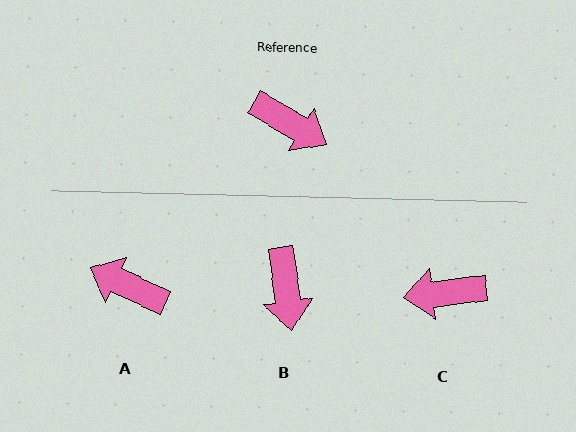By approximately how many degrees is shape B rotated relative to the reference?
Approximately 51 degrees clockwise.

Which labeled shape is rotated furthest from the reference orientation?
A, about 174 degrees away.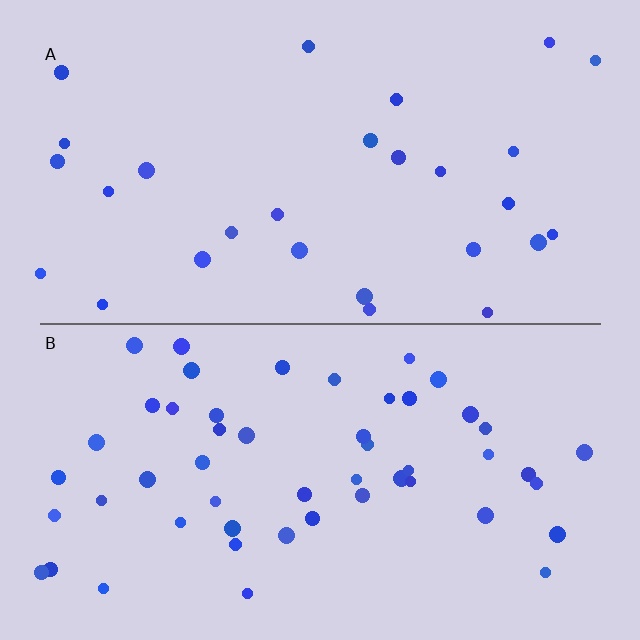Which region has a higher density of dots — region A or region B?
B (the bottom).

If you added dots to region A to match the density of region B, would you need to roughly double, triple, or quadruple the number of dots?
Approximately double.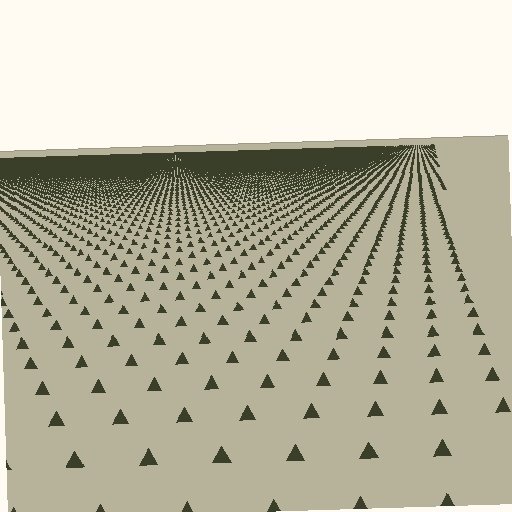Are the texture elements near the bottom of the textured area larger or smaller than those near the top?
Larger. Near the bottom, elements are closer to the viewer and appear at a bigger on-screen size.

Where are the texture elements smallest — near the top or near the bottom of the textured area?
Near the top.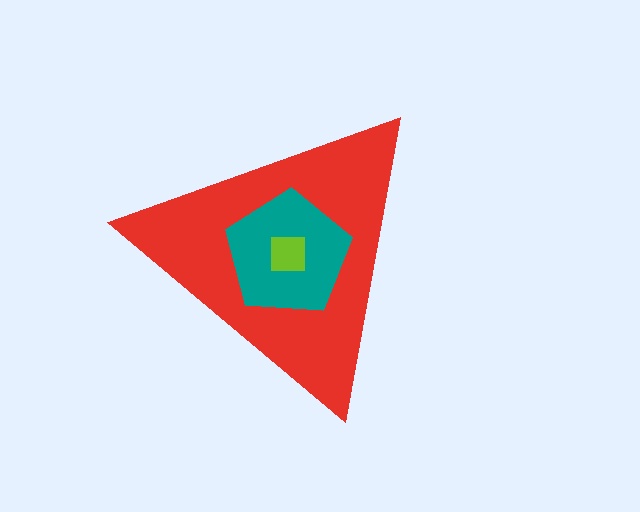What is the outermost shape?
The red triangle.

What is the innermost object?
The lime square.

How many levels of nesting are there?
3.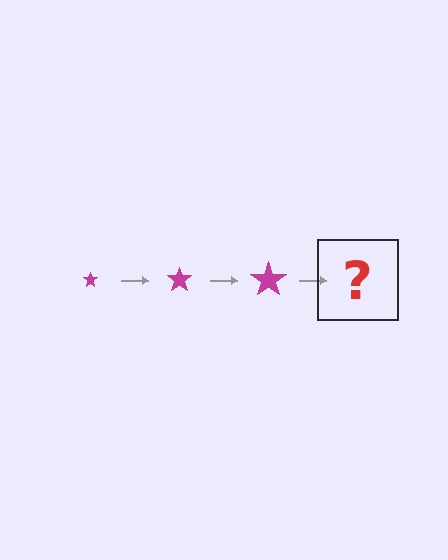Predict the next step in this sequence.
The next step is a magenta star, larger than the previous one.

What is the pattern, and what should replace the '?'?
The pattern is that the star gets progressively larger each step. The '?' should be a magenta star, larger than the previous one.